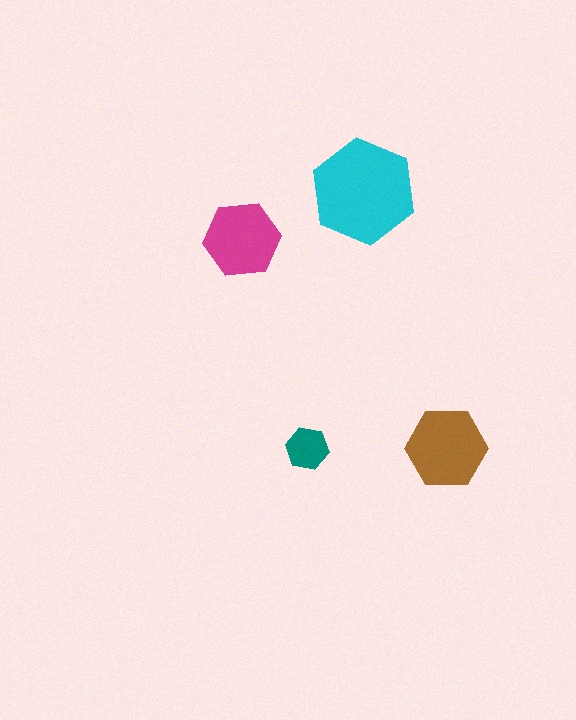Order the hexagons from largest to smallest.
the cyan one, the brown one, the magenta one, the teal one.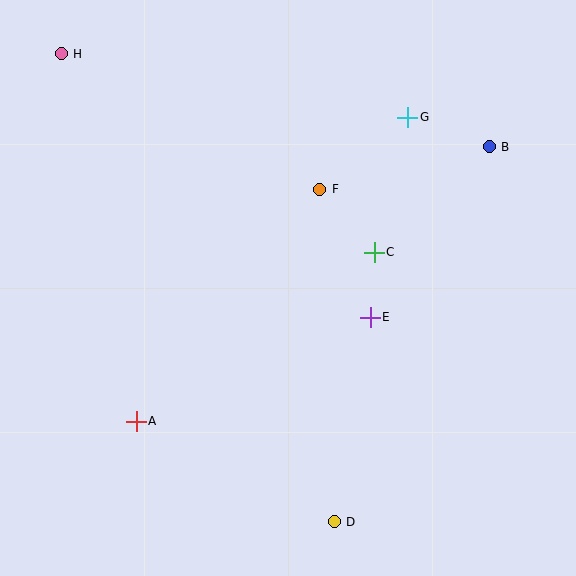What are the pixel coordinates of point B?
Point B is at (489, 147).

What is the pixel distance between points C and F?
The distance between C and F is 83 pixels.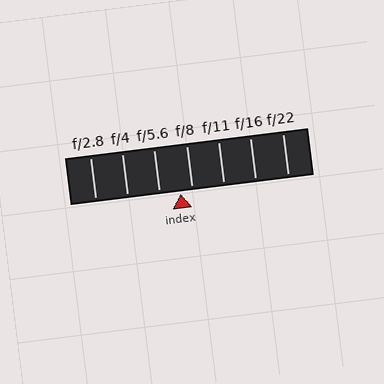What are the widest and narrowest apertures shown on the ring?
The widest aperture shown is f/2.8 and the narrowest is f/22.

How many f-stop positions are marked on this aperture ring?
There are 7 f-stop positions marked.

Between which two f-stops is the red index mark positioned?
The index mark is between f/5.6 and f/8.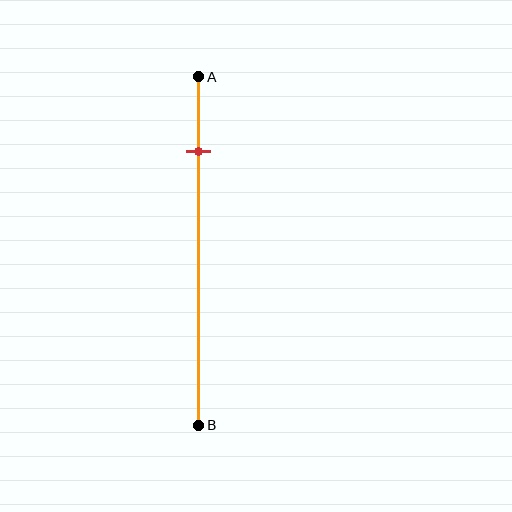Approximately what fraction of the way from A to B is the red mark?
The red mark is approximately 20% of the way from A to B.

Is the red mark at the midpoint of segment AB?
No, the mark is at about 20% from A, not at the 50% midpoint.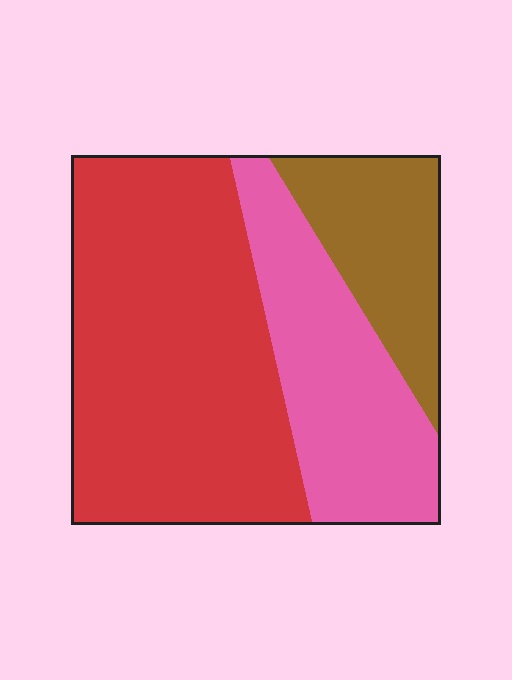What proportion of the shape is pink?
Pink takes up about one quarter (1/4) of the shape.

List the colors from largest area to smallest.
From largest to smallest: red, pink, brown.